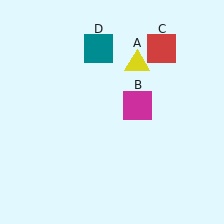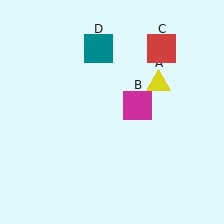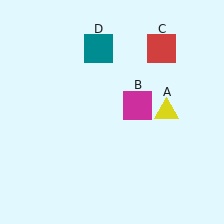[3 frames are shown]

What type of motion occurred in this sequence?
The yellow triangle (object A) rotated clockwise around the center of the scene.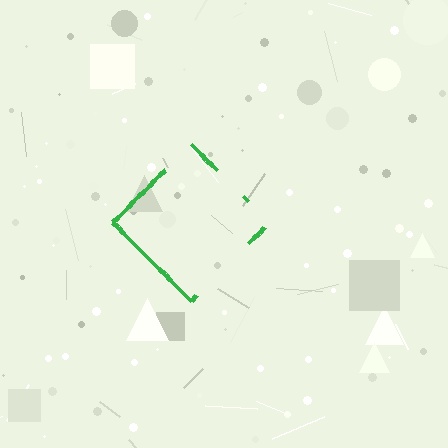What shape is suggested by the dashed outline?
The dashed outline suggests a diamond.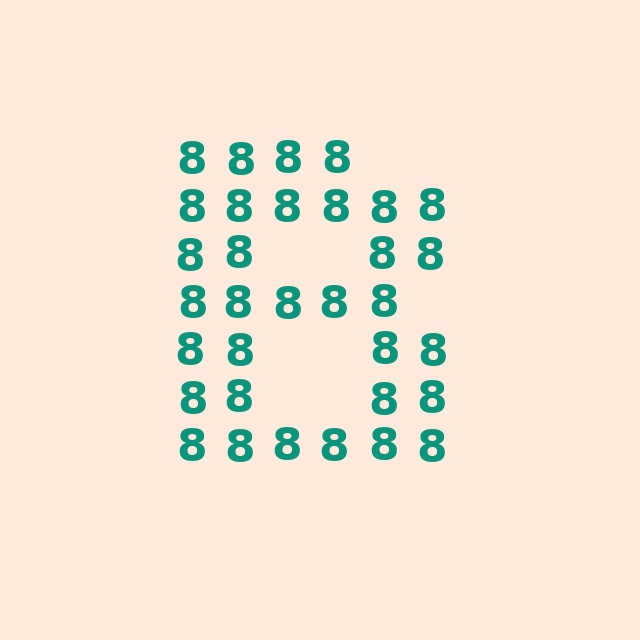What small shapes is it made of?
It is made of small digit 8's.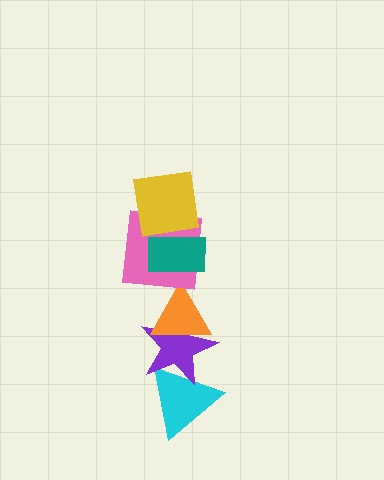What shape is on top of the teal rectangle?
The yellow square is on top of the teal rectangle.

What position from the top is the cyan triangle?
The cyan triangle is 6th from the top.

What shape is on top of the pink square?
The teal rectangle is on top of the pink square.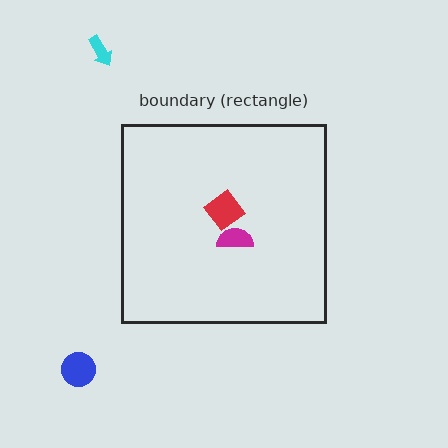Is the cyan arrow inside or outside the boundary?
Outside.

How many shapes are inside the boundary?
2 inside, 2 outside.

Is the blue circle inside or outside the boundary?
Outside.